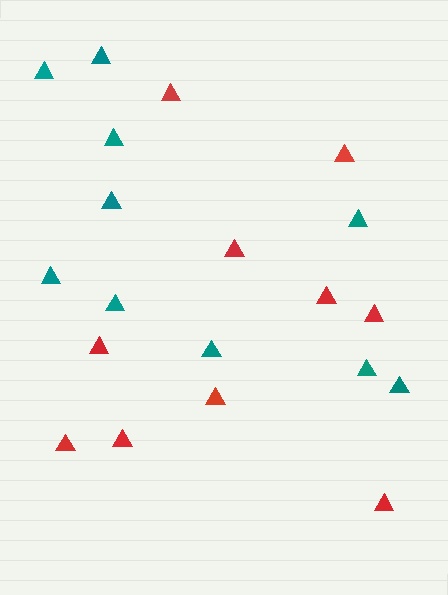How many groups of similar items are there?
There are 2 groups: one group of teal triangles (10) and one group of red triangles (10).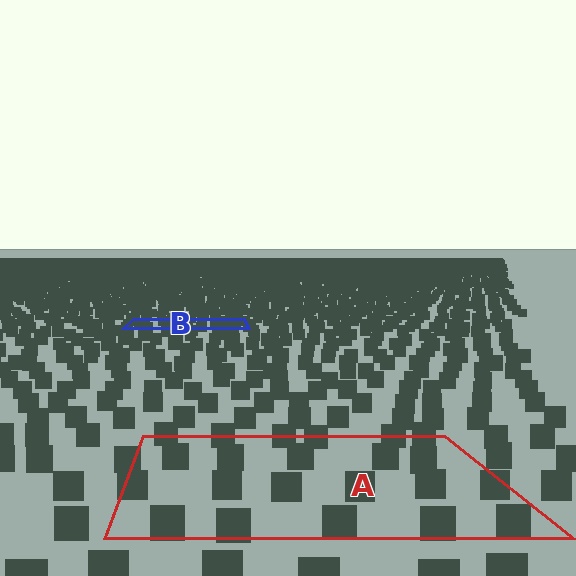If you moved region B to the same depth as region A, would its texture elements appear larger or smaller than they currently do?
They would appear larger. At a closer depth, the same texture elements are projected at a bigger on-screen size.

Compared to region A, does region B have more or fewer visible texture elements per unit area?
Region B has more texture elements per unit area — they are packed more densely because it is farther away.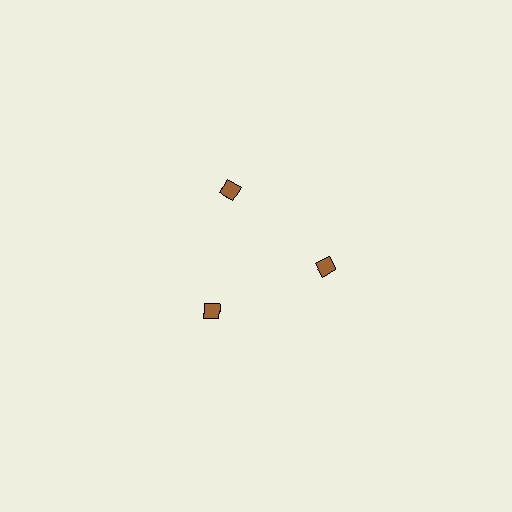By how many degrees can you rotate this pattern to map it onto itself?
The pattern maps onto itself every 120 degrees of rotation.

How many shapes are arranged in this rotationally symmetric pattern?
There are 3 shapes, arranged in 3 groups of 1.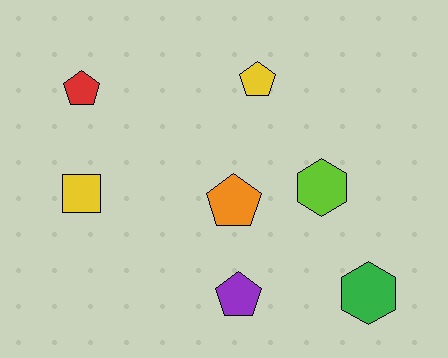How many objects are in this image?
There are 7 objects.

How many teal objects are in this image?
There are no teal objects.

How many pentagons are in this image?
There are 4 pentagons.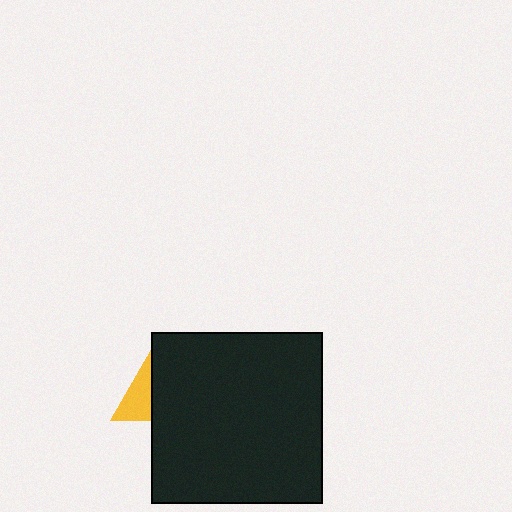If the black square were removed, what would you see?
You would see the complete yellow triangle.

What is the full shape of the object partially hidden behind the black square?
The partially hidden object is a yellow triangle.